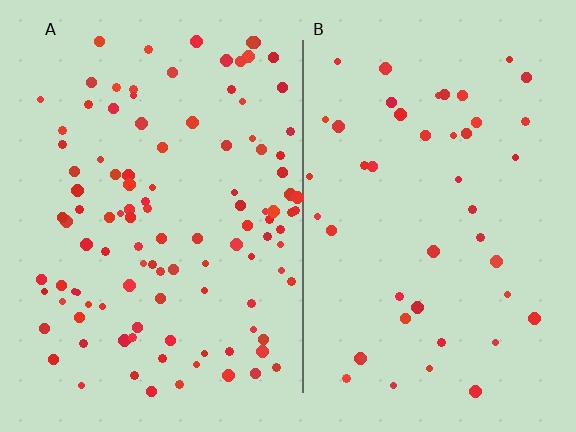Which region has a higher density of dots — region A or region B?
A (the left).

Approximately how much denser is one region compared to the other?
Approximately 2.4× — region A over region B.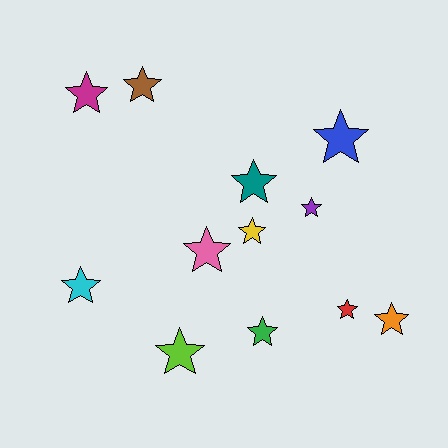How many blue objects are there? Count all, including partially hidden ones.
There is 1 blue object.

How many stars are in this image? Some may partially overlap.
There are 12 stars.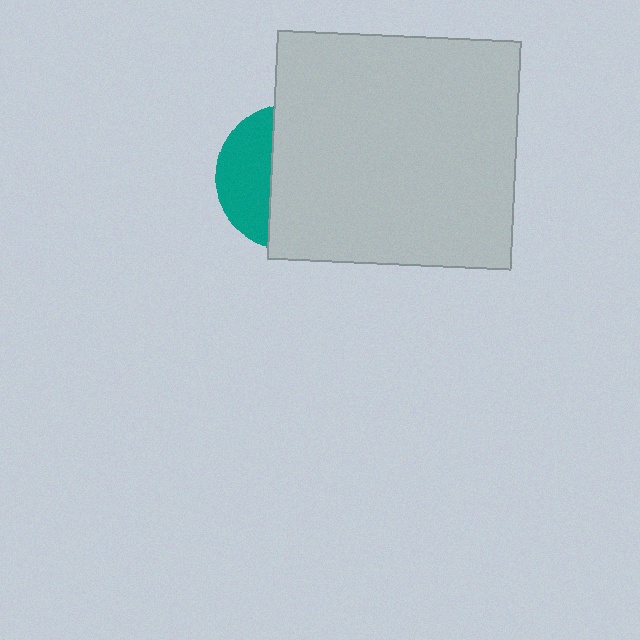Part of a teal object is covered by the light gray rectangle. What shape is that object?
It is a circle.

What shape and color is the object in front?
The object in front is a light gray rectangle.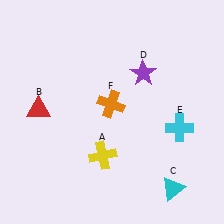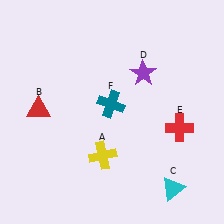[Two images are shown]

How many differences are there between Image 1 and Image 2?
There are 2 differences between the two images.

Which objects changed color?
E changed from cyan to red. F changed from orange to teal.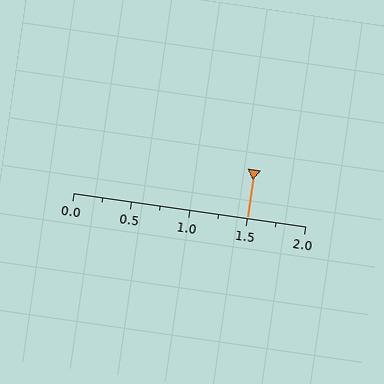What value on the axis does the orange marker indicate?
The marker indicates approximately 1.5.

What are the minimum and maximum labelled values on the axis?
The axis runs from 0.0 to 2.0.